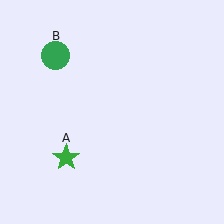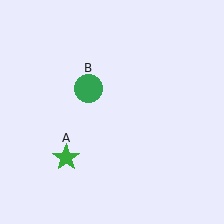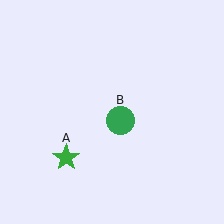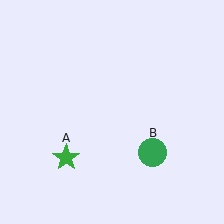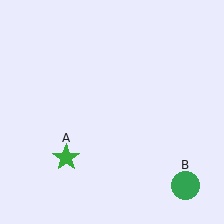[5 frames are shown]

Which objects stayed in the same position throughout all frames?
Green star (object A) remained stationary.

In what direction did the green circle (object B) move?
The green circle (object B) moved down and to the right.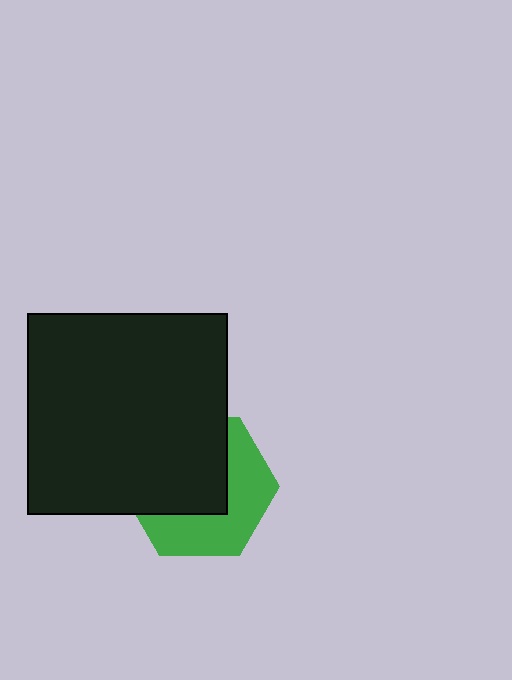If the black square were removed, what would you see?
You would see the complete green hexagon.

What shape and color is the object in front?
The object in front is a black square.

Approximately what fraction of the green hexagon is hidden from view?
Roughly 54% of the green hexagon is hidden behind the black square.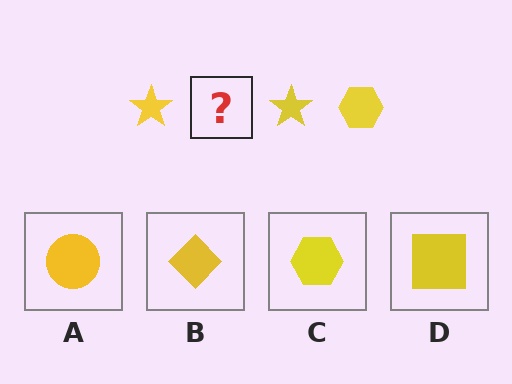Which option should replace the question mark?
Option C.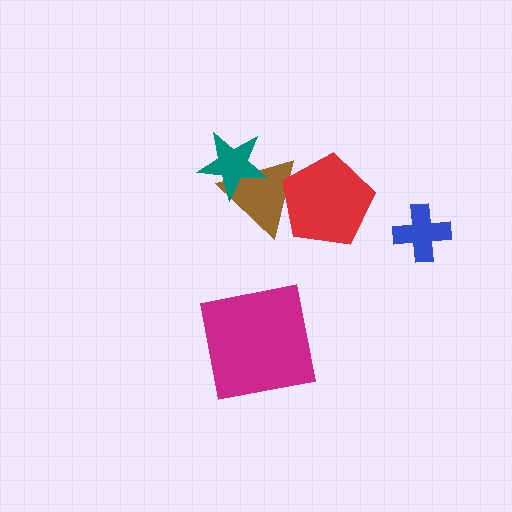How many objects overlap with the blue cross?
0 objects overlap with the blue cross.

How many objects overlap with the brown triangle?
2 objects overlap with the brown triangle.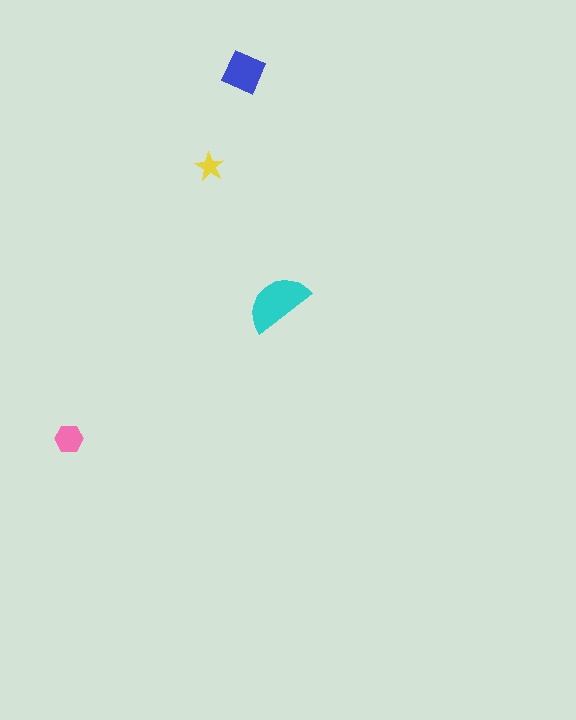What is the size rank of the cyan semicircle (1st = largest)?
1st.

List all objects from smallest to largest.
The yellow star, the pink hexagon, the blue diamond, the cyan semicircle.